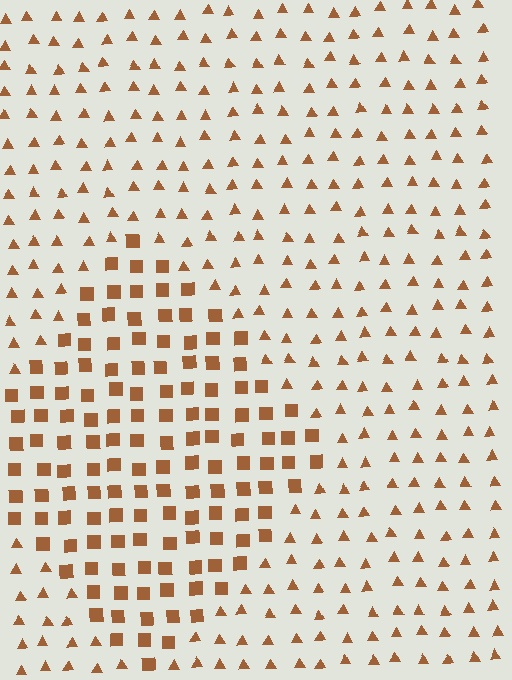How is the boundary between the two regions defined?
The boundary is defined by a change in element shape: squares inside vs. triangles outside. All elements share the same color and spacing.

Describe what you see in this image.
The image is filled with small brown elements arranged in a uniform grid. A diamond-shaped region contains squares, while the surrounding area contains triangles. The boundary is defined purely by the change in element shape.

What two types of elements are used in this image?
The image uses squares inside the diamond region and triangles outside it.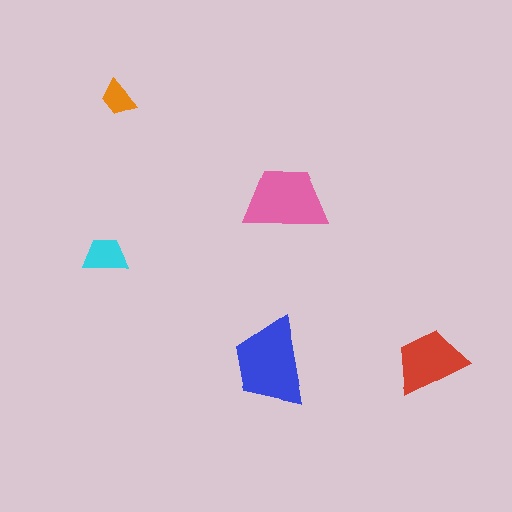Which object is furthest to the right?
The red trapezoid is rightmost.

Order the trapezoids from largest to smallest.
the blue one, the pink one, the red one, the cyan one, the orange one.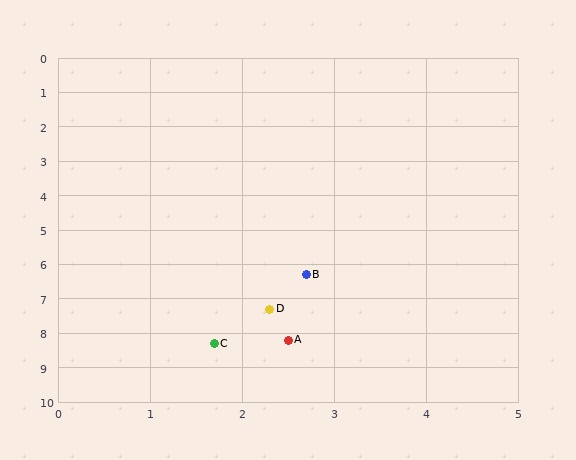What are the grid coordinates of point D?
Point D is at approximately (2.3, 7.3).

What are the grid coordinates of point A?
Point A is at approximately (2.5, 8.2).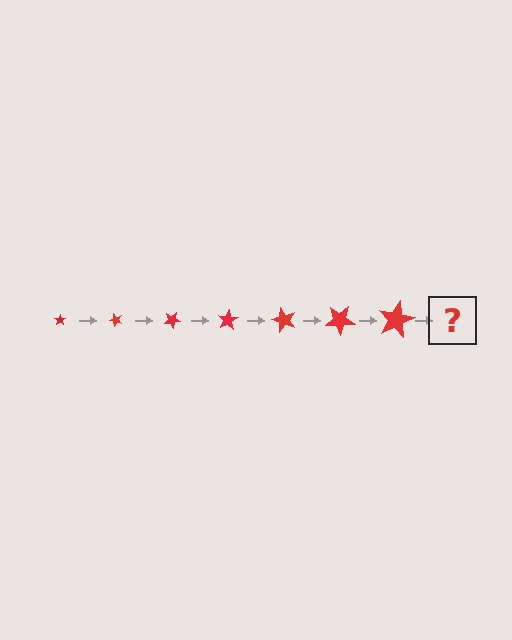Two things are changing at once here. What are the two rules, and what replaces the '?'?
The two rules are that the star grows larger each step and it rotates 50 degrees each step. The '?' should be a star, larger than the previous one and rotated 350 degrees from the start.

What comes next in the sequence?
The next element should be a star, larger than the previous one and rotated 350 degrees from the start.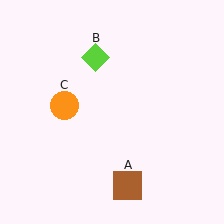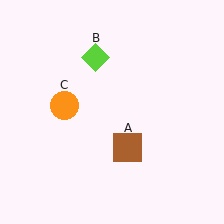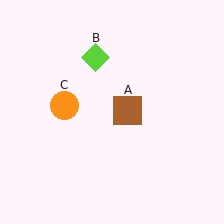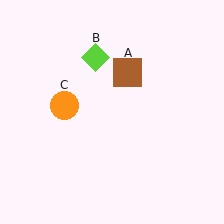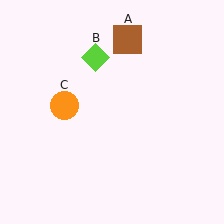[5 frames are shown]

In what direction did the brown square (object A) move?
The brown square (object A) moved up.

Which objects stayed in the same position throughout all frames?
Lime diamond (object B) and orange circle (object C) remained stationary.